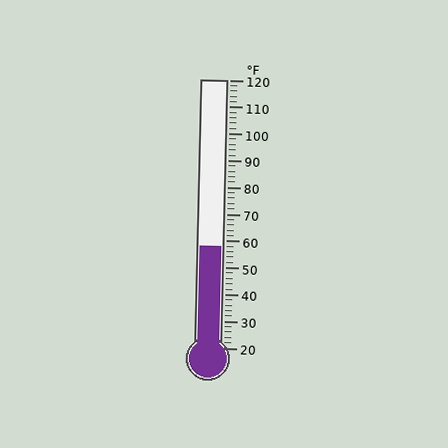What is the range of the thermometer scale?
The thermometer scale ranges from 20°F to 120°F.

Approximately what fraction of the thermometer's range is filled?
The thermometer is filled to approximately 40% of its range.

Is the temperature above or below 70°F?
The temperature is below 70°F.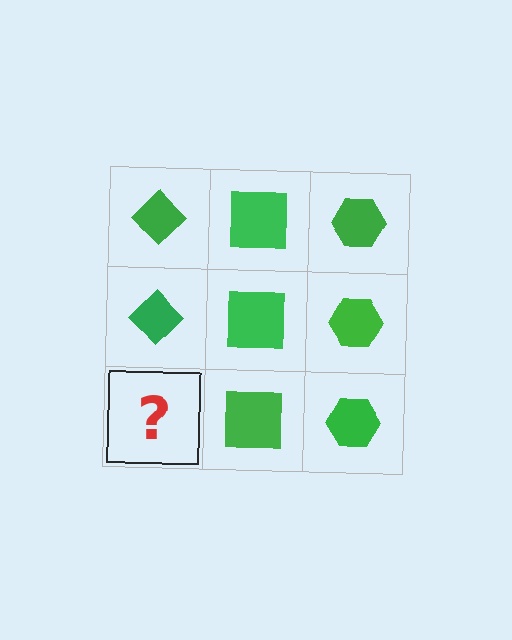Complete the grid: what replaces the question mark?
The question mark should be replaced with a green diamond.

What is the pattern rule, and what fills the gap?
The rule is that each column has a consistent shape. The gap should be filled with a green diamond.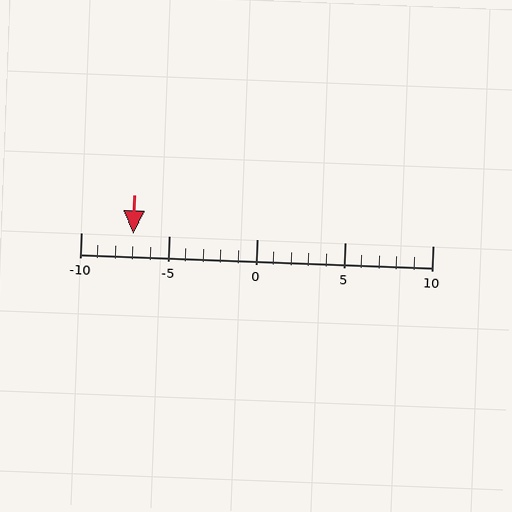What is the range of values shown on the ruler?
The ruler shows values from -10 to 10.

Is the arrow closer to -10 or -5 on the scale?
The arrow is closer to -5.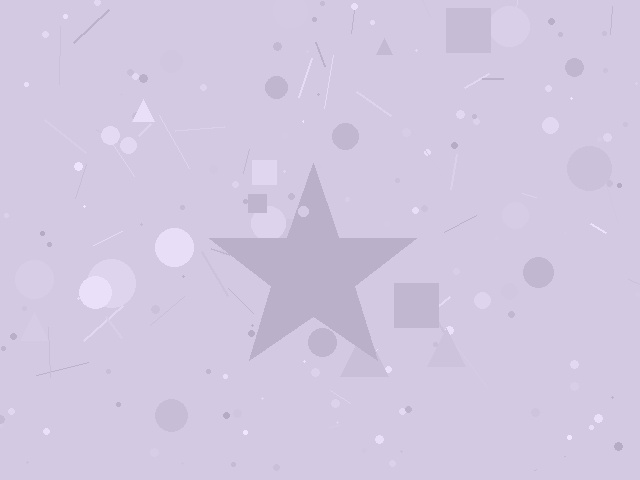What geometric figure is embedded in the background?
A star is embedded in the background.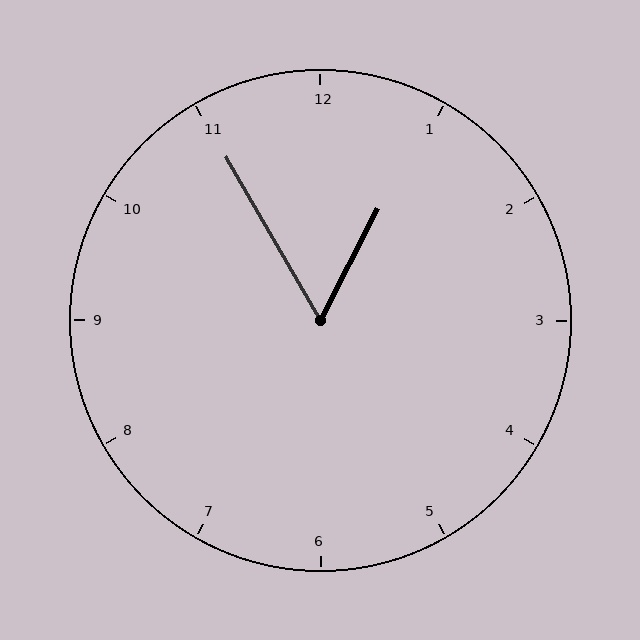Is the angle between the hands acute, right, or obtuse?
It is acute.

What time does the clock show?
12:55.